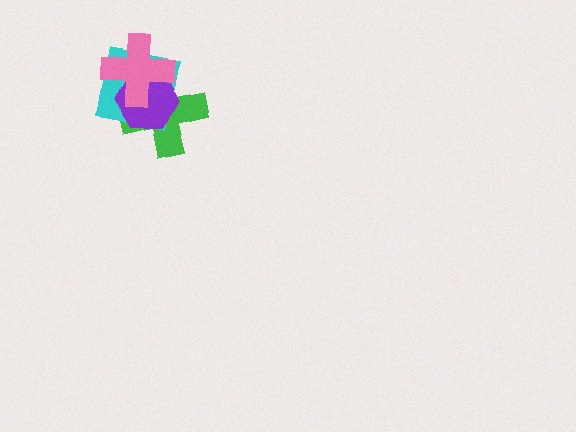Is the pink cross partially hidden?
No, no other shape covers it.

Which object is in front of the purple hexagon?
The pink cross is in front of the purple hexagon.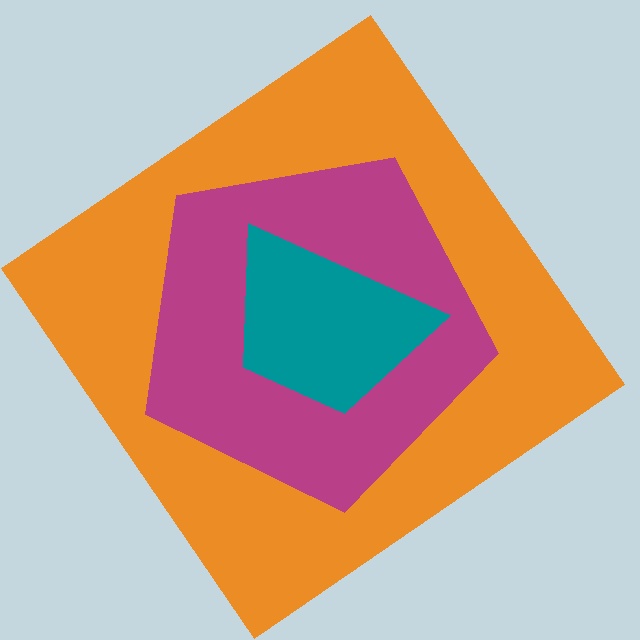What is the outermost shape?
The orange diamond.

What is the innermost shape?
The teal trapezoid.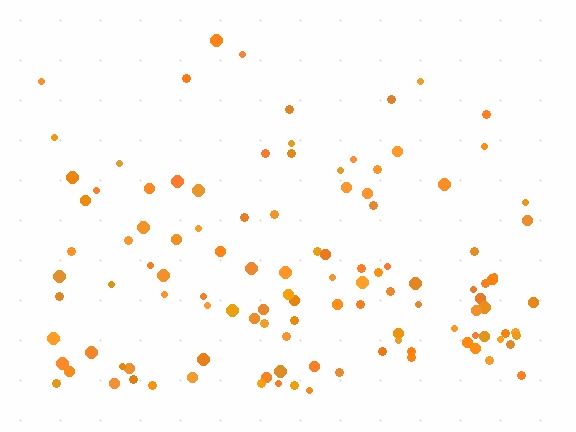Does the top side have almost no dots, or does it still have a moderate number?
Still a moderate number, just noticeably fewer than the bottom.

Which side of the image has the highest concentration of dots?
The bottom.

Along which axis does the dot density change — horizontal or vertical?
Vertical.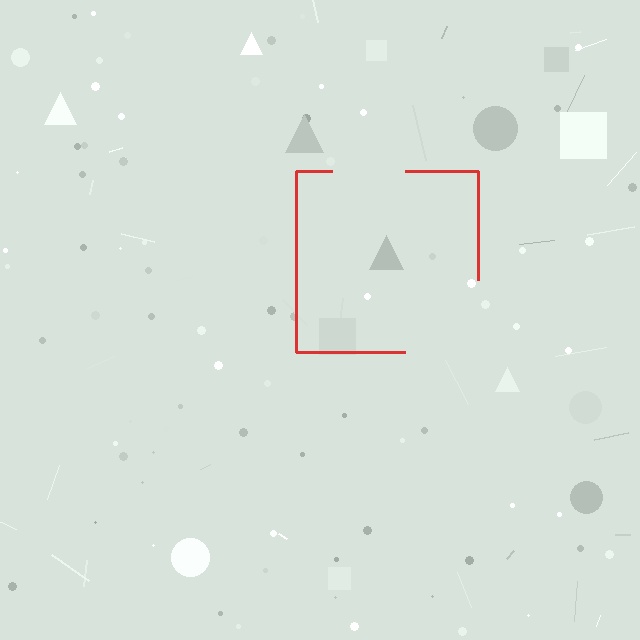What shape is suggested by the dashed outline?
The dashed outline suggests a square.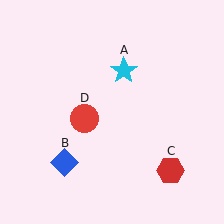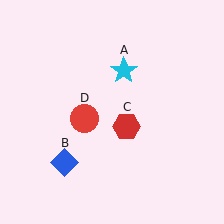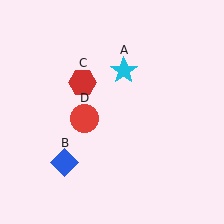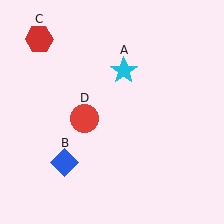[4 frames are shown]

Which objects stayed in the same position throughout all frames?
Cyan star (object A) and blue diamond (object B) and red circle (object D) remained stationary.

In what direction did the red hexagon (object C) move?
The red hexagon (object C) moved up and to the left.